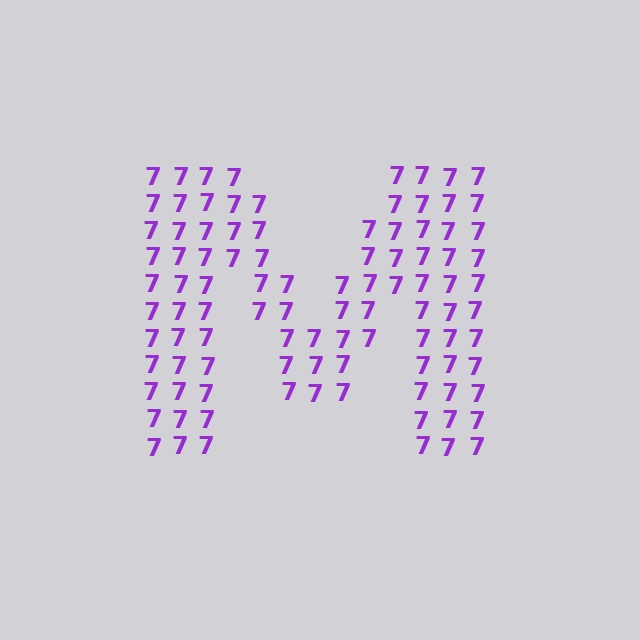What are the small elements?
The small elements are digit 7's.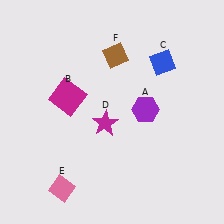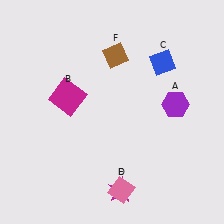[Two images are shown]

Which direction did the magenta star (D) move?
The magenta star (D) moved down.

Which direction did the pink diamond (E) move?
The pink diamond (E) moved right.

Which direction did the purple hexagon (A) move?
The purple hexagon (A) moved right.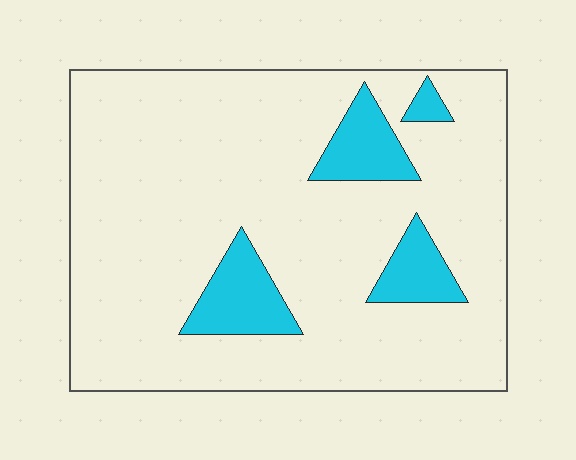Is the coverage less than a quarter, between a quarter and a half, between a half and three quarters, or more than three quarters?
Less than a quarter.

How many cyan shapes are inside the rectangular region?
4.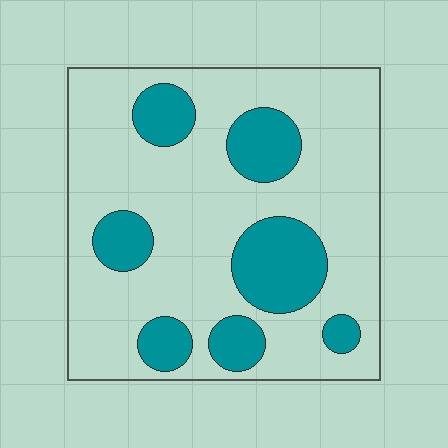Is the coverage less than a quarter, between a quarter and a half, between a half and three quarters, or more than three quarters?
Less than a quarter.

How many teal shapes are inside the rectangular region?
7.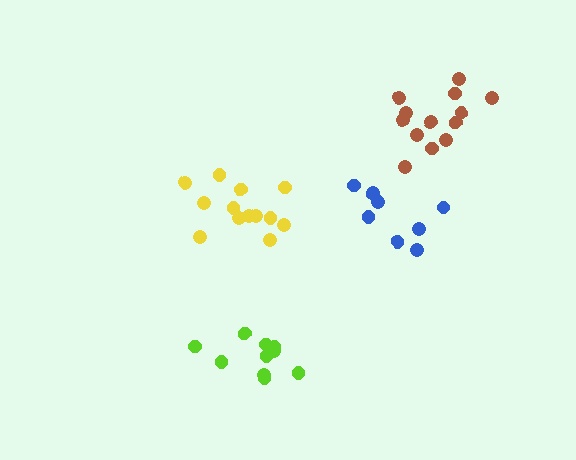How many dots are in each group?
Group 1: 13 dots, Group 2: 8 dots, Group 3: 10 dots, Group 4: 13 dots (44 total).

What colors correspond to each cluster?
The clusters are colored: brown, blue, lime, yellow.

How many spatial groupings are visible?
There are 4 spatial groupings.